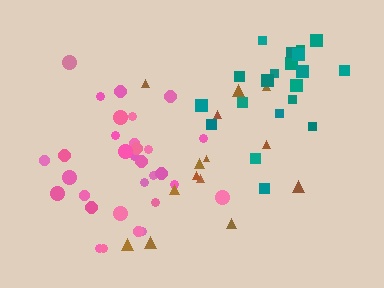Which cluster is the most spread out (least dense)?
Brown.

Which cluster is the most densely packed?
Pink.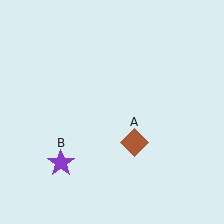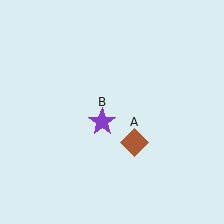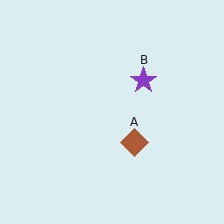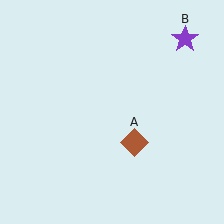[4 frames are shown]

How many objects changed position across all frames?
1 object changed position: purple star (object B).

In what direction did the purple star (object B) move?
The purple star (object B) moved up and to the right.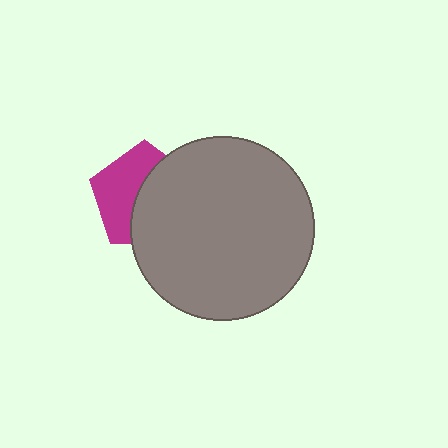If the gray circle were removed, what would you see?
You would see the complete magenta pentagon.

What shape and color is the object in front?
The object in front is a gray circle.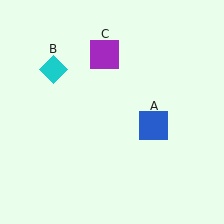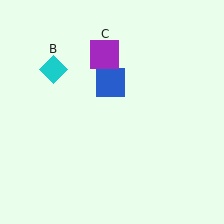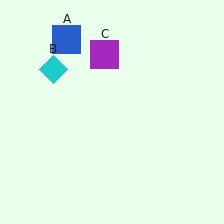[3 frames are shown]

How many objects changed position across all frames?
1 object changed position: blue square (object A).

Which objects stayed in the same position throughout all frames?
Cyan diamond (object B) and purple square (object C) remained stationary.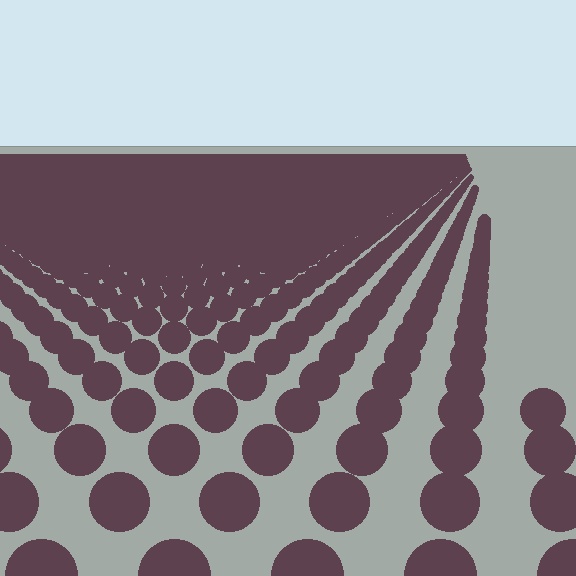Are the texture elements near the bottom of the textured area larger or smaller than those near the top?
Larger. Near the bottom, elements are closer to the viewer and appear at a bigger on-screen size.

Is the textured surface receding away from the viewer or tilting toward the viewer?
The surface is receding away from the viewer. Texture elements get smaller and denser toward the top.